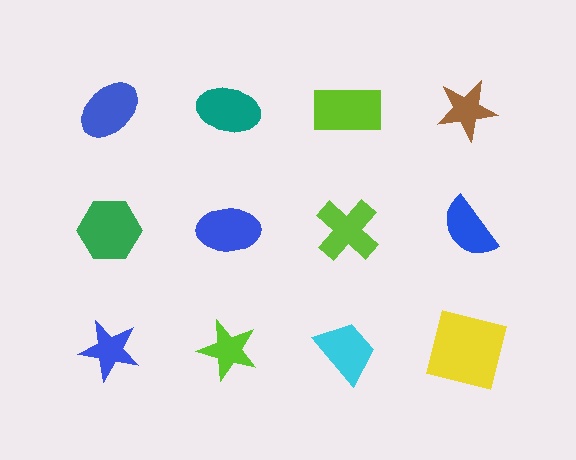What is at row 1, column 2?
A teal ellipse.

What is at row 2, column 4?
A blue semicircle.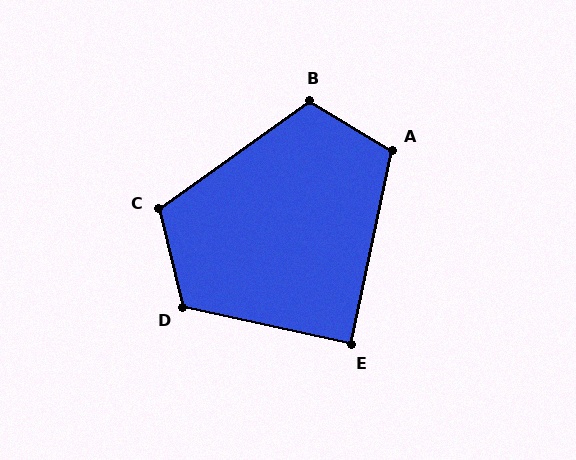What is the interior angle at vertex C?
Approximately 112 degrees (obtuse).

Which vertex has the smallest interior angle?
E, at approximately 89 degrees.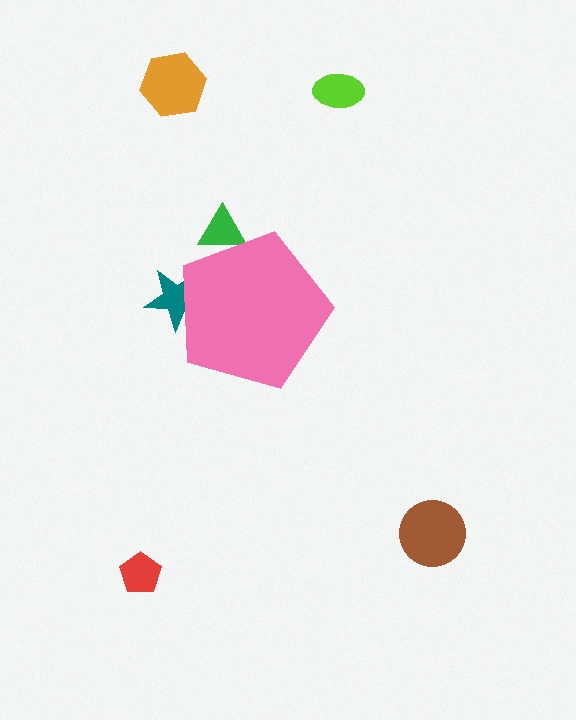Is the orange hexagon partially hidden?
No, the orange hexagon is fully visible.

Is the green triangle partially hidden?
Yes, the green triangle is partially hidden behind the pink pentagon.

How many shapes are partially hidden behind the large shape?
2 shapes are partially hidden.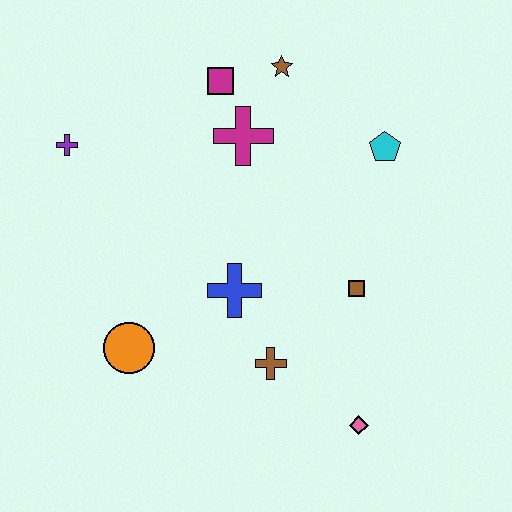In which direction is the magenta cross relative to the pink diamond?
The magenta cross is above the pink diamond.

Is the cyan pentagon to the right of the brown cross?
Yes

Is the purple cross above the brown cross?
Yes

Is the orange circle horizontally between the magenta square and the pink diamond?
No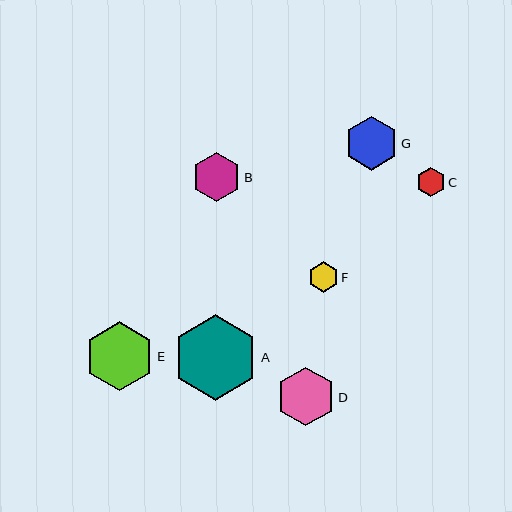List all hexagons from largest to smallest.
From largest to smallest: A, E, D, G, B, F, C.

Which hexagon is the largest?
Hexagon A is the largest with a size of approximately 85 pixels.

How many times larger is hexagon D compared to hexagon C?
Hexagon D is approximately 2.0 times the size of hexagon C.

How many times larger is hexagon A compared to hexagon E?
Hexagon A is approximately 1.2 times the size of hexagon E.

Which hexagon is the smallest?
Hexagon C is the smallest with a size of approximately 29 pixels.